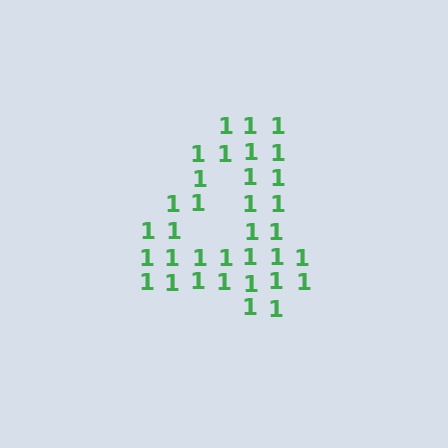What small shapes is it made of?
It is made of small digit 1's.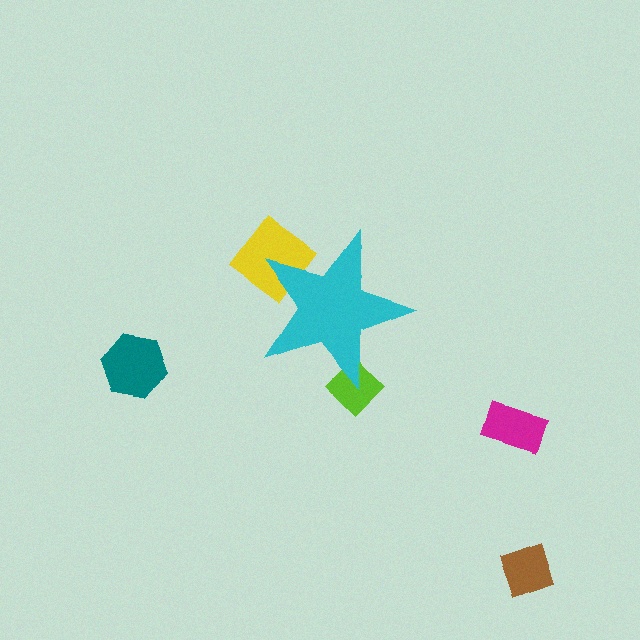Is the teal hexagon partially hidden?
No, the teal hexagon is fully visible.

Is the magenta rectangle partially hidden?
No, the magenta rectangle is fully visible.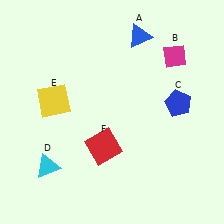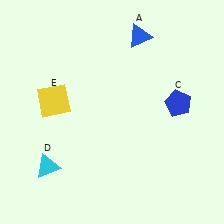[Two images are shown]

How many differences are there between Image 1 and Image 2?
There are 2 differences between the two images.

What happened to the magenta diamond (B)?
The magenta diamond (B) was removed in Image 2. It was in the top-right area of Image 1.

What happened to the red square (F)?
The red square (F) was removed in Image 2. It was in the bottom-left area of Image 1.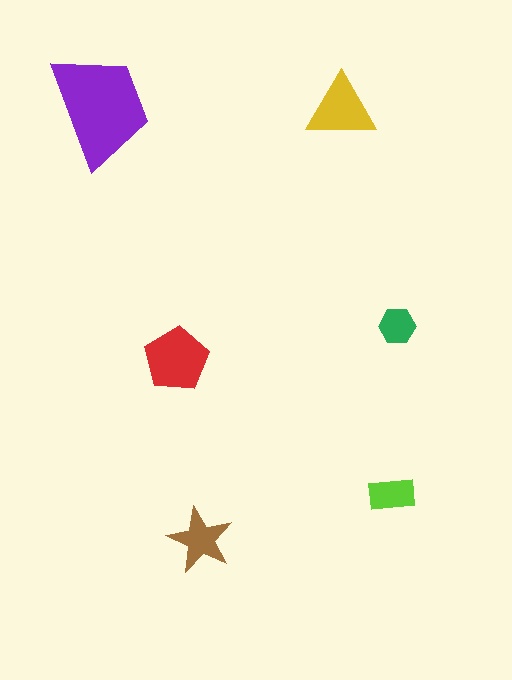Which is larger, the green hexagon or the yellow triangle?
The yellow triangle.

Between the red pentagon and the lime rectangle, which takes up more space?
The red pentagon.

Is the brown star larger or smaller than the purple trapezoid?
Smaller.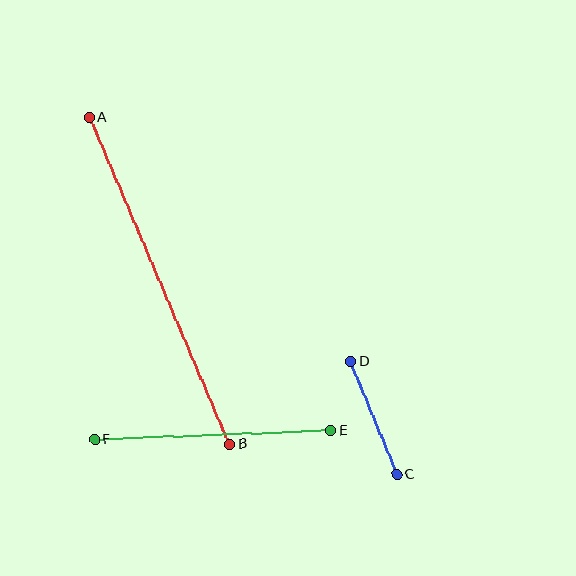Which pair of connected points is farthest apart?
Points A and B are farthest apart.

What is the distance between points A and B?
The distance is approximately 356 pixels.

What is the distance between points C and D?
The distance is approximately 122 pixels.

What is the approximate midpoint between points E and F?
The midpoint is at approximately (213, 435) pixels.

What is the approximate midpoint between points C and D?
The midpoint is at approximately (374, 418) pixels.